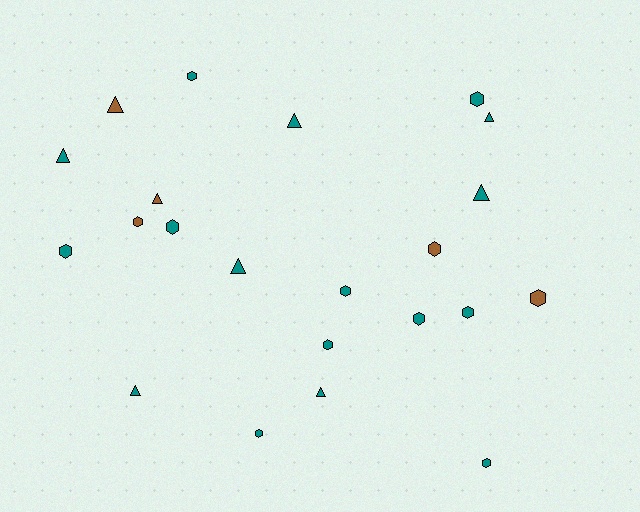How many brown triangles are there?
There are 2 brown triangles.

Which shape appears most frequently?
Hexagon, with 13 objects.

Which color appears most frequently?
Teal, with 17 objects.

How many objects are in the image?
There are 22 objects.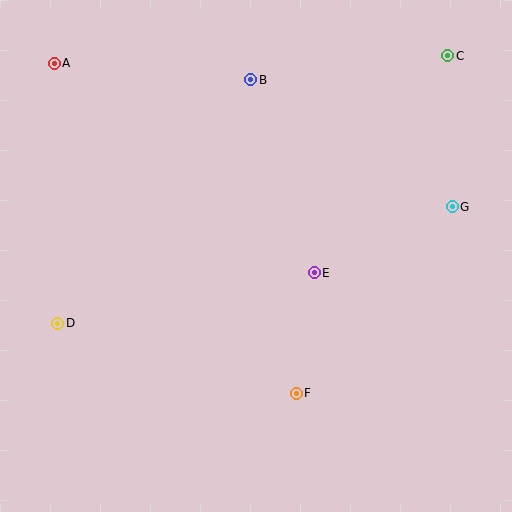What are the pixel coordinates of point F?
Point F is at (296, 393).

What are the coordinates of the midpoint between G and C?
The midpoint between G and C is at (450, 131).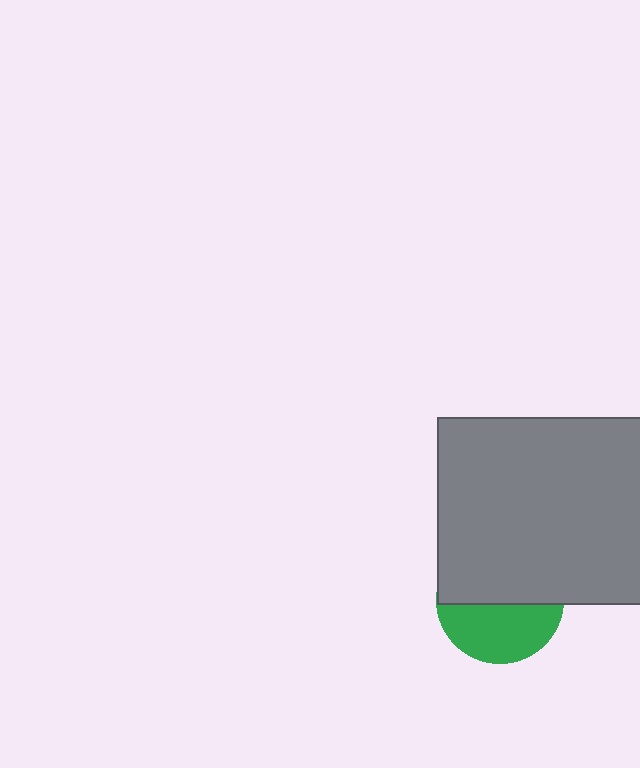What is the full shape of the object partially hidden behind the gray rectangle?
The partially hidden object is a green circle.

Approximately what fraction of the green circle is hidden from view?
Roughly 55% of the green circle is hidden behind the gray rectangle.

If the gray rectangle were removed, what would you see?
You would see the complete green circle.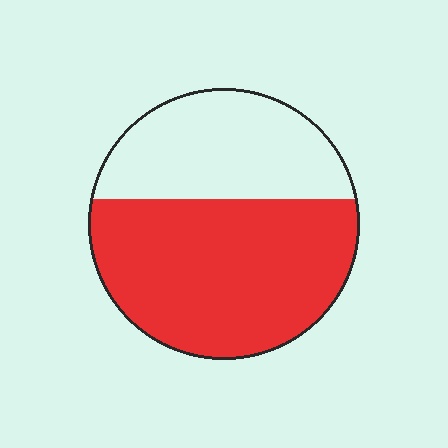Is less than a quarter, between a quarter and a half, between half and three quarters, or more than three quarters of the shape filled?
Between half and three quarters.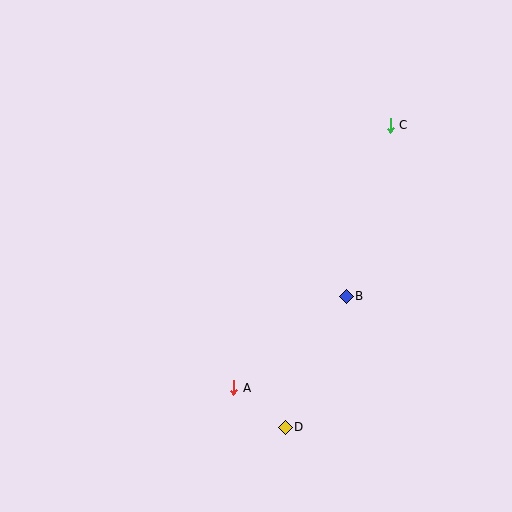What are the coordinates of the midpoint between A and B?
The midpoint between A and B is at (290, 342).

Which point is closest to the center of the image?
Point B at (346, 296) is closest to the center.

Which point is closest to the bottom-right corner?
Point D is closest to the bottom-right corner.